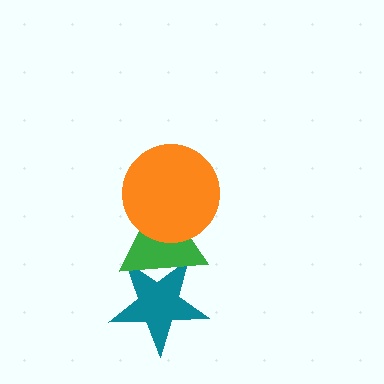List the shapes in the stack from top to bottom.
From top to bottom: the orange circle, the green triangle, the teal star.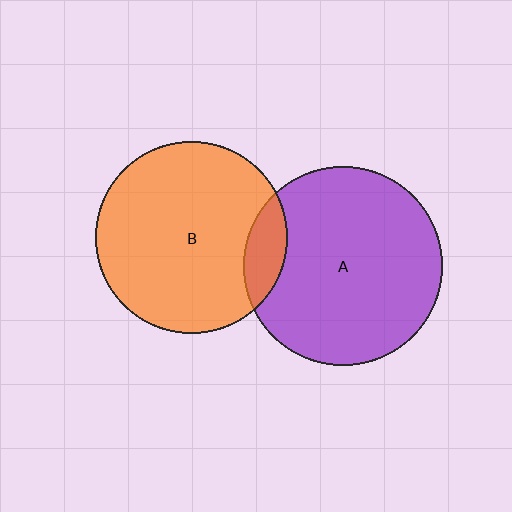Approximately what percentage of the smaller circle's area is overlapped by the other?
Approximately 10%.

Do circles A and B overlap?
Yes.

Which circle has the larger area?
Circle A (purple).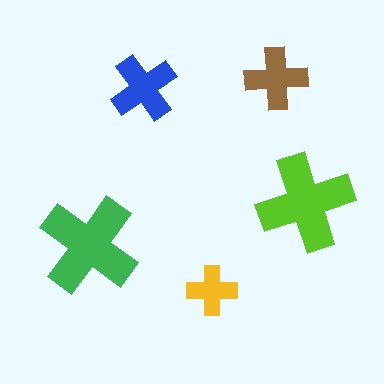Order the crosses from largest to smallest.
the green one, the lime one, the blue one, the brown one, the yellow one.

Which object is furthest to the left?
The green cross is leftmost.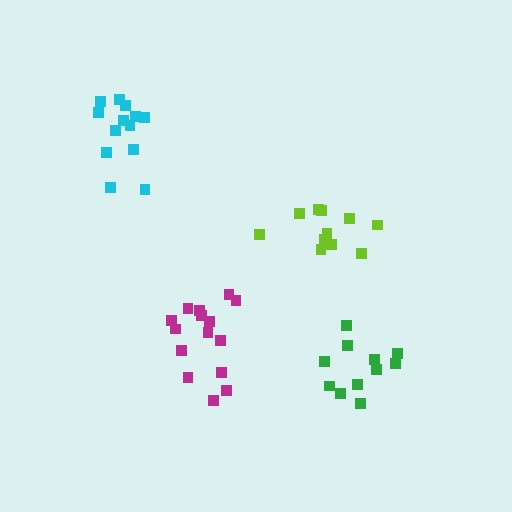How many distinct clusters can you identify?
There are 4 distinct clusters.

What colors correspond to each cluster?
The clusters are colored: lime, cyan, magenta, green.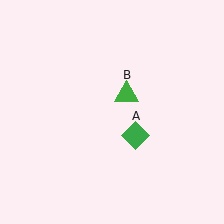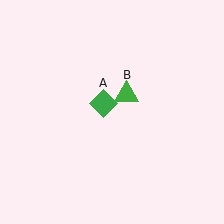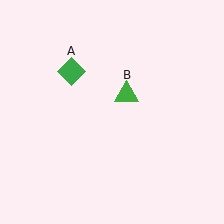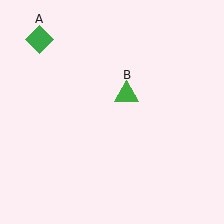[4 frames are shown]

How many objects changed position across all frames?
1 object changed position: green diamond (object A).